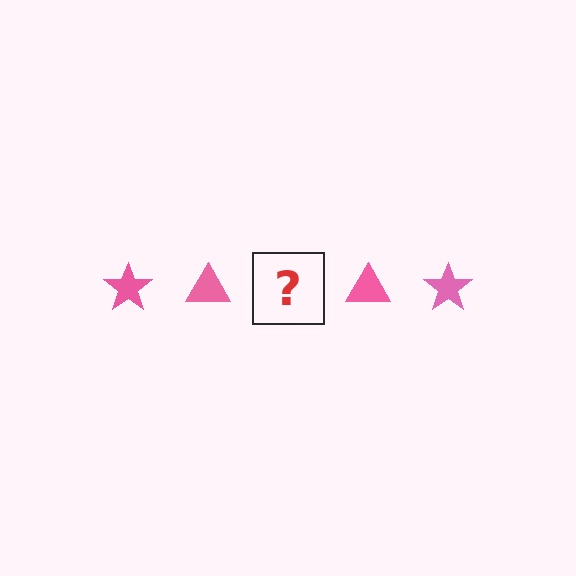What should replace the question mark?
The question mark should be replaced with a pink star.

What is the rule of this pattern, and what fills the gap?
The rule is that the pattern cycles through star, triangle shapes in pink. The gap should be filled with a pink star.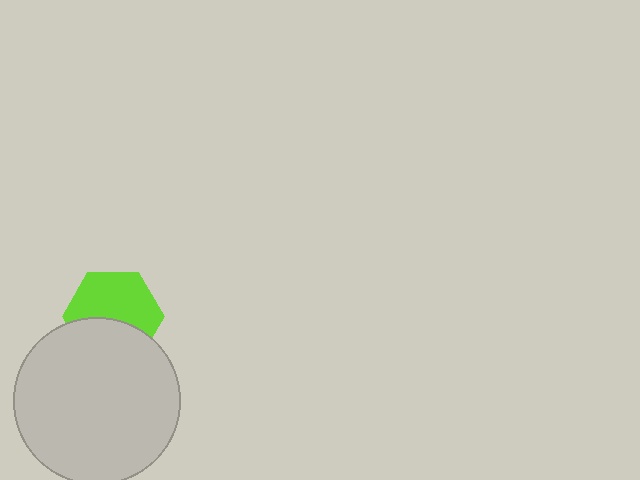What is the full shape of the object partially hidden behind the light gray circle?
The partially hidden object is a lime hexagon.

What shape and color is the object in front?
The object in front is a light gray circle.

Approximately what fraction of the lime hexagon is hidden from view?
Roughly 41% of the lime hexagon is hidden behind the light gray circle.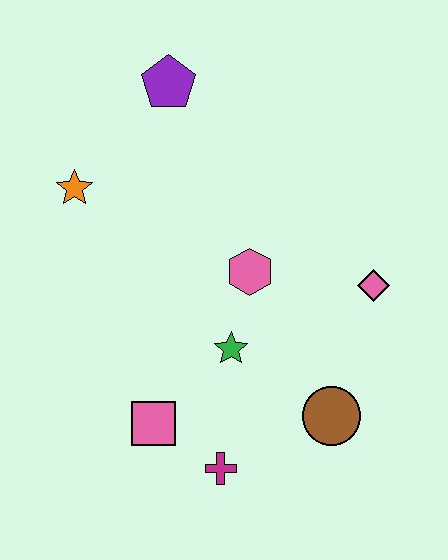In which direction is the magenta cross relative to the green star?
The magenta cross is below the green star.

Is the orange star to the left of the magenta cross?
Yes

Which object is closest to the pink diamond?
The pink hexagon is closest to the pink diamond.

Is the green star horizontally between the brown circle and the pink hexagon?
No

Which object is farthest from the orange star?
The brown circle is farthest from the orange star.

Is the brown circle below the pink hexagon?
Yes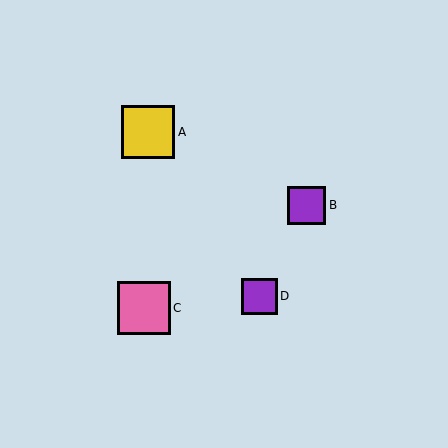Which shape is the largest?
The yellow square (labeled A) is the largest.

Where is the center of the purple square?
The center of the purple square is at (259, 296).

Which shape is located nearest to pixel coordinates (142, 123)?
The yellow square (labeled A) at (148, 132) is nearest to that location.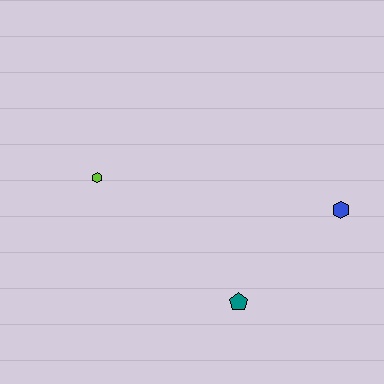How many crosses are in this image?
There are no crosses.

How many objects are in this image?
There are 3 objects.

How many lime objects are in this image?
There is 1 lime object.